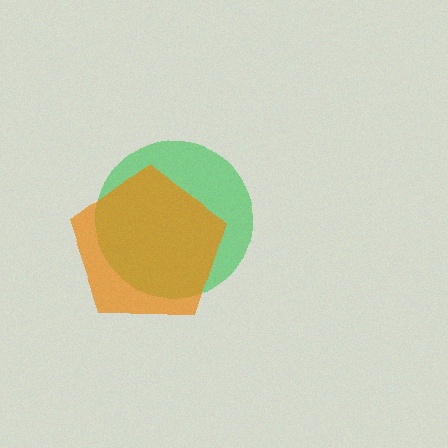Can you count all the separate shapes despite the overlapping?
Yes, there are 2 separate shapes.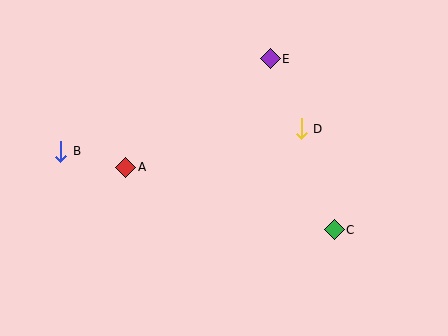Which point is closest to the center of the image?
Point D at (301, 129) is closest to the center.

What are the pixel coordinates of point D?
Point D is at (301, 129).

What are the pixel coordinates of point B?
Point B is at (61, 151).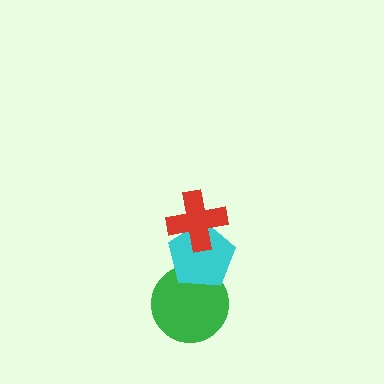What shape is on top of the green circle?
The cyan pentagon is on top of the green circle.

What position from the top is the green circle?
The green circle is 3rd from the top.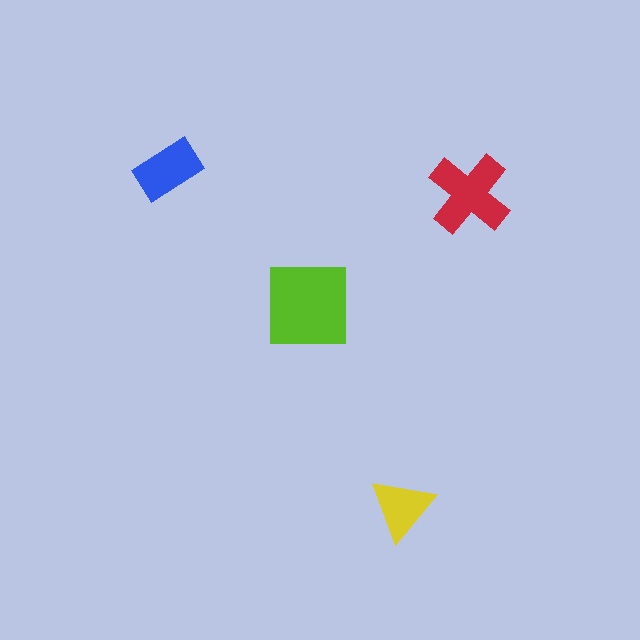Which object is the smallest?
The yellow triangle.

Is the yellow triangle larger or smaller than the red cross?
Smaller.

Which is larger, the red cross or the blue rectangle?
The red cross.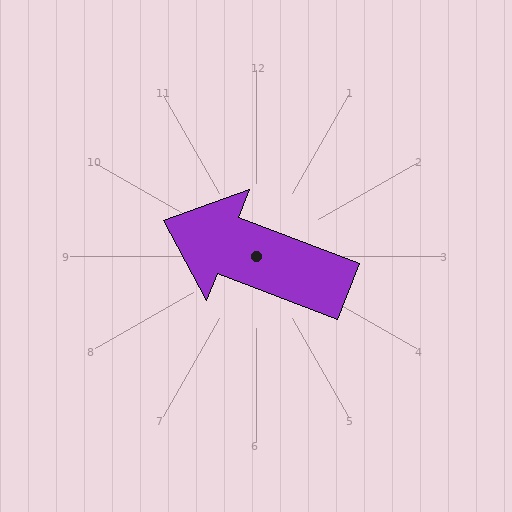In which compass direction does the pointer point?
West.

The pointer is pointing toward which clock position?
Roughly 10 o'clock.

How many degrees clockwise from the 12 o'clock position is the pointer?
Approximately 291 degrees.